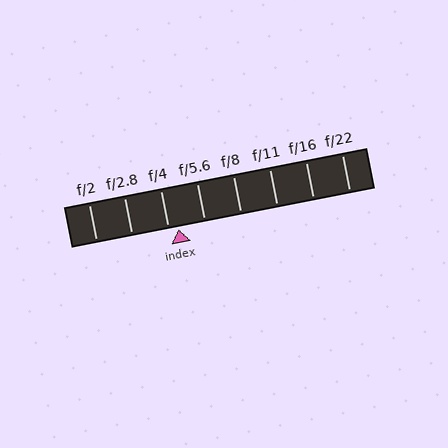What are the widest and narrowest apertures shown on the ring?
The widest aperture shown is f/2 and the narrowest is f/22.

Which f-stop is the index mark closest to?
The index mark is closest to f/4.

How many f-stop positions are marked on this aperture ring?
There are 8 f-stop positions marked.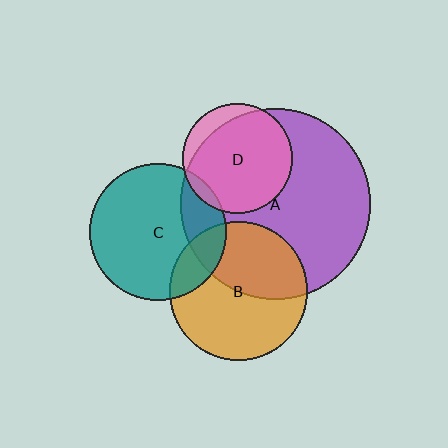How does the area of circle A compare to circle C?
Approximately 2.0 times.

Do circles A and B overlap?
Yes.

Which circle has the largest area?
Circle A (purple).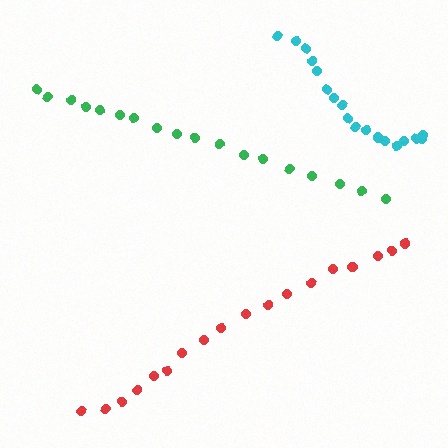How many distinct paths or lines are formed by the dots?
There are 3 distinct paths.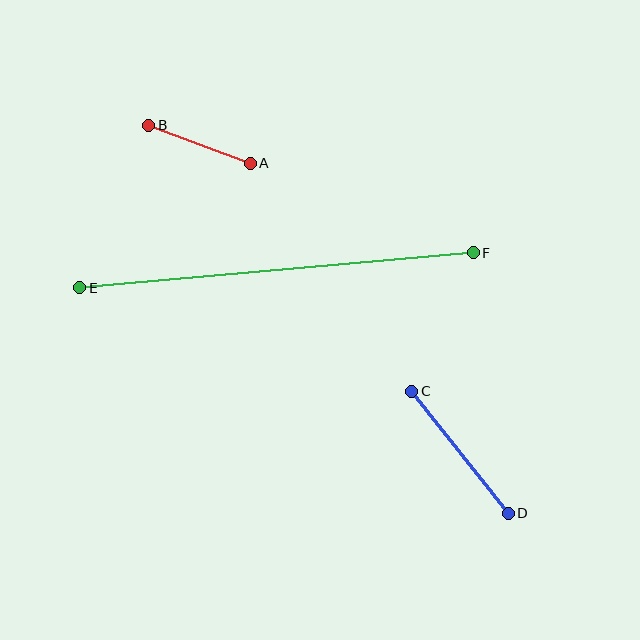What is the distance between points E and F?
The distance is approximately 395 pixels.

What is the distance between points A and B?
The distance is approximately 108 pixels.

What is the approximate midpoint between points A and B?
The midpoint is at approximately (199, 144) pixels.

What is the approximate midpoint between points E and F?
The midpoint is at approximately (276, 270) pixels.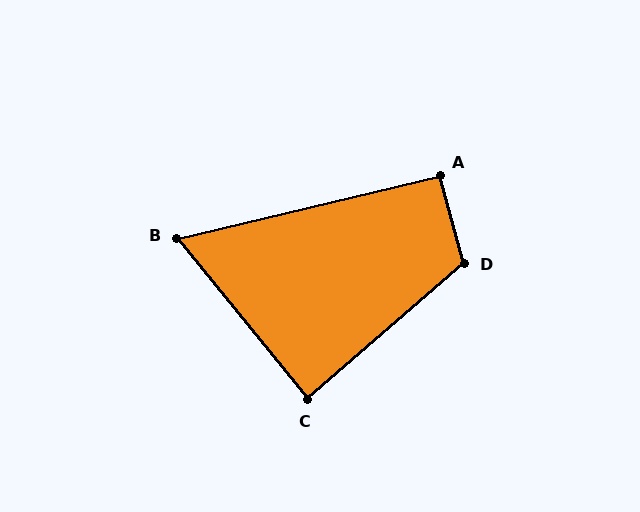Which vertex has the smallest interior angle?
B, at approximately 64 degrees.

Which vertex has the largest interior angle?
D, at approximately 116 degrees.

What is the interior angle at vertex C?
Approximately 88 degrees (approximately right).